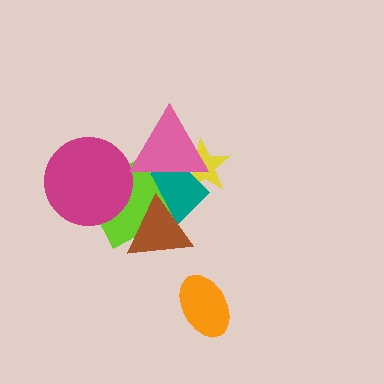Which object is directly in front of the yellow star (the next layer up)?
The teal diamond is directly in front of the yellow star.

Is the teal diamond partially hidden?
Yes, it is partially covered by another shape.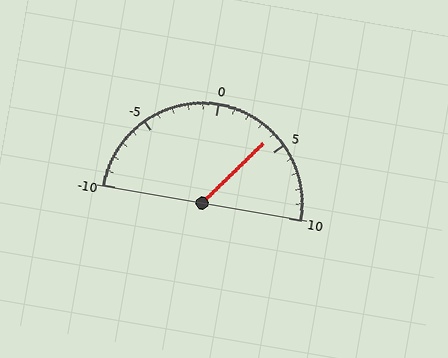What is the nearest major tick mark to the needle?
The nearest major tick mark is 5.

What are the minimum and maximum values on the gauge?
The gauge ranges from -10 to 10.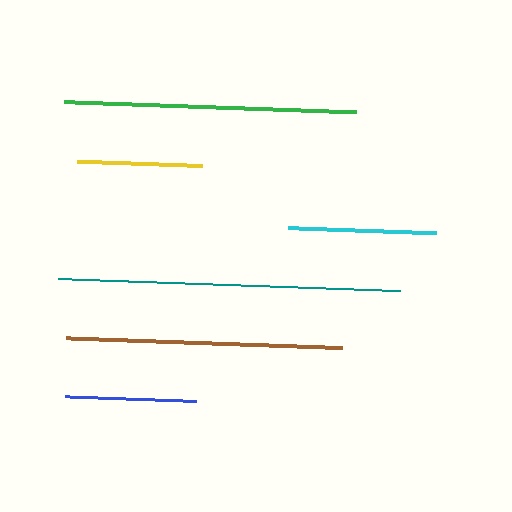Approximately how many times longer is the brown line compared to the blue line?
The brown line is approximately 2.1 times the length of the blue line.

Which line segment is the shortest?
The yellow line is the shortest at approximately 125 pixels.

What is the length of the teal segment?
The teal segment is approximately 342 pixels long.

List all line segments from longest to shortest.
From longest to shortest: teal, green, brown, cyan, blue, yellow.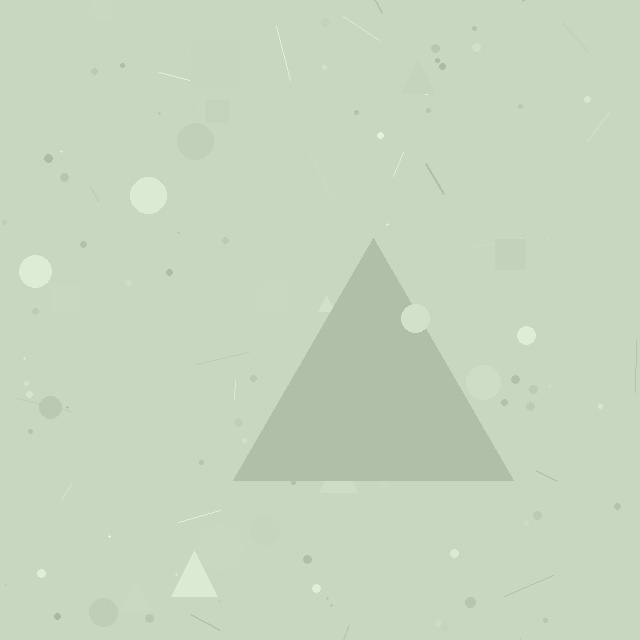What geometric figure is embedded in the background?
A triangle is embedded in the background.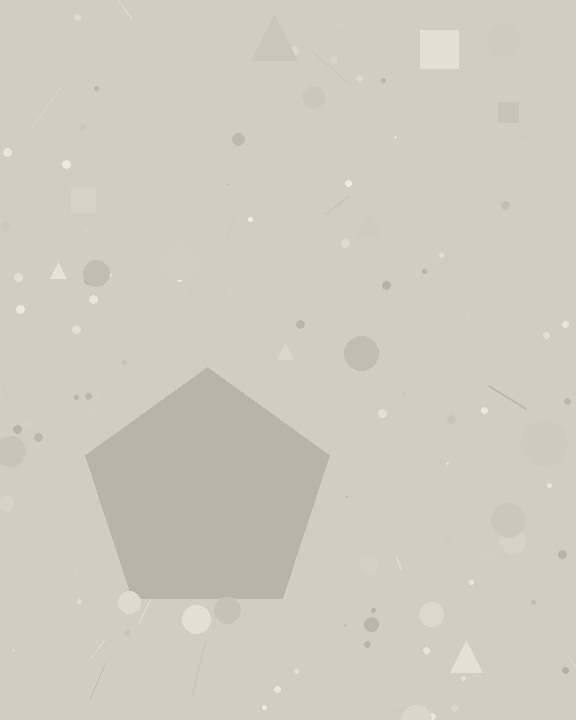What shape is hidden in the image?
A pentagon is hidden in the image.